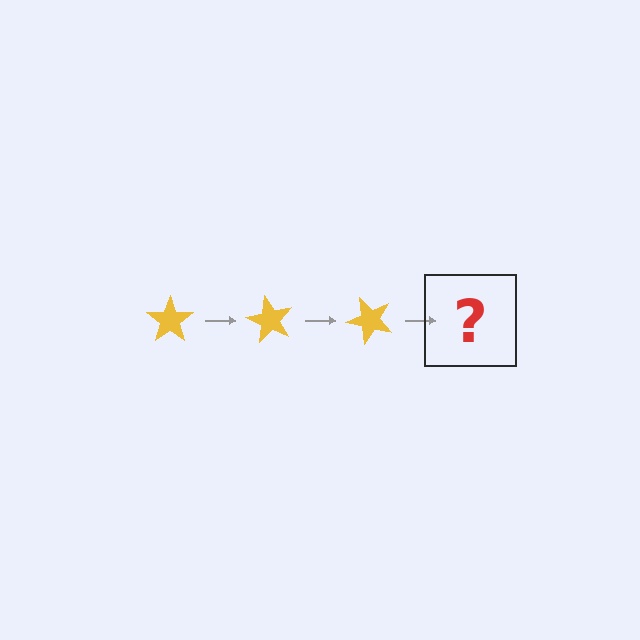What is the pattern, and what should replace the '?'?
The pattern is that the star rotates 60 degrees each step. The '?' should be a yellow star rotated 180 degrees.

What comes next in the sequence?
The next element should be a yellow star rotated 180 degrees.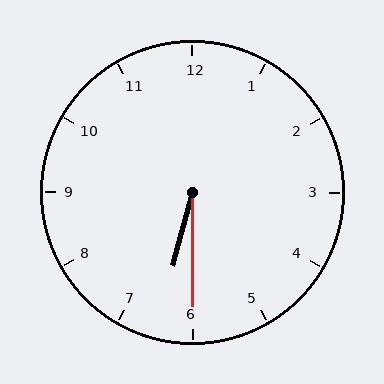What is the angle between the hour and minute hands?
Approximately 15 degrees.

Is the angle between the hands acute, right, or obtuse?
It is acute.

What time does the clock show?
6:30.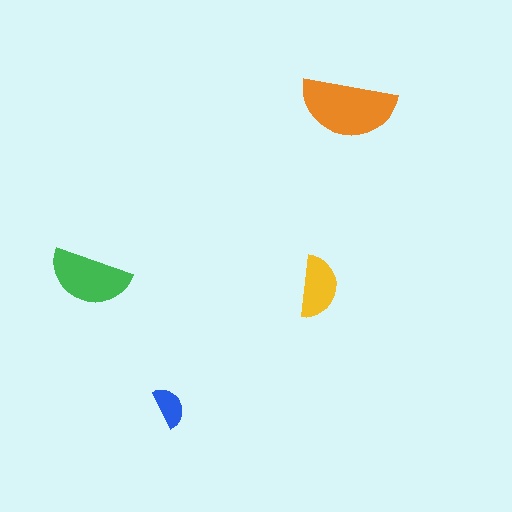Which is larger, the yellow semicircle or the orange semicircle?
The orange one.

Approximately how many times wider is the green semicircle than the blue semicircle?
About 2 times wider.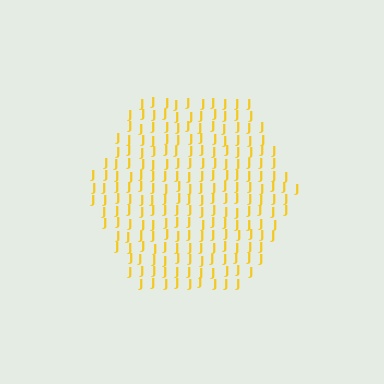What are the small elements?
The small elements are letter J's.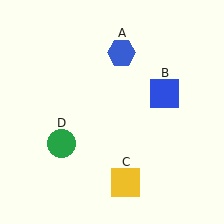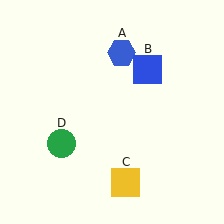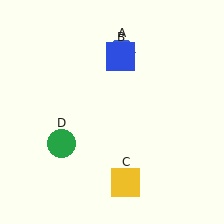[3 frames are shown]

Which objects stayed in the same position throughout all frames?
Blue hexagon (object A) and yellow square (object C) and green circle (object D) remained stationary.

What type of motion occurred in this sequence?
The blue square (object B) rotated counterclockwise around the center of the scene.